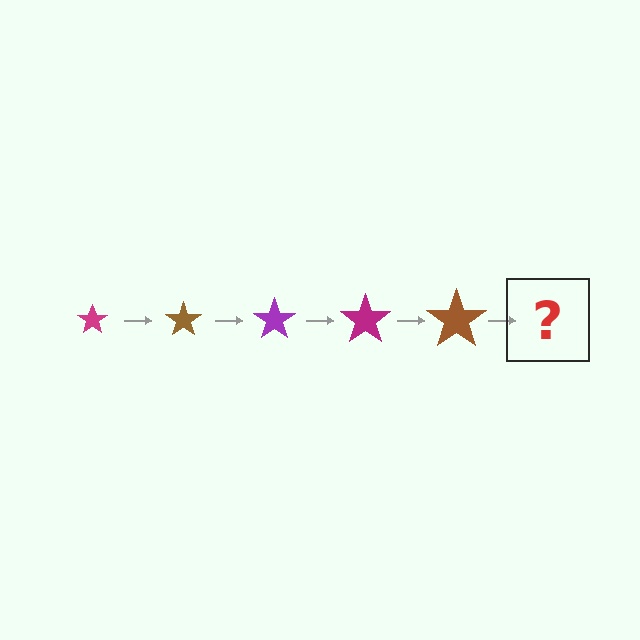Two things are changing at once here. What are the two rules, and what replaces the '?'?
The two rules are that the star grows larger each step and the color cycles through magenta, brown, and purple. The '?' should be a purple star, larger than the previous one.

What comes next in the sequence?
The next element should be a purple star, larger than the previous one.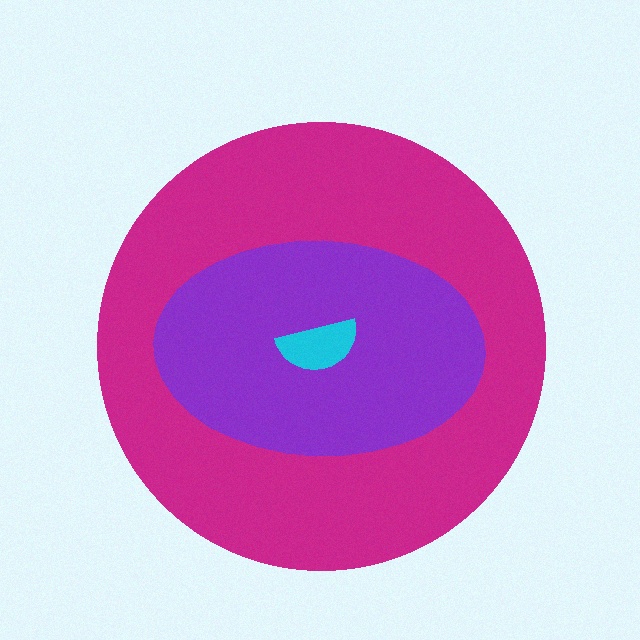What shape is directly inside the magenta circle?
The purple ellipse.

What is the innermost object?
The cyan semicircle.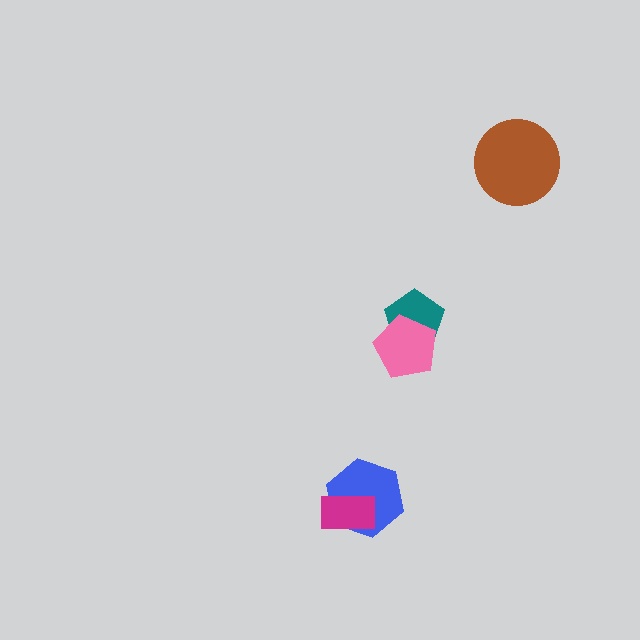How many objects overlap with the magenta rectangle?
1 object overlaps with the magenta rectangle.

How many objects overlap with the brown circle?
0 objects overlap with the brown circle.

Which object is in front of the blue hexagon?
The magenta rectangle is in front of the blue hexagon.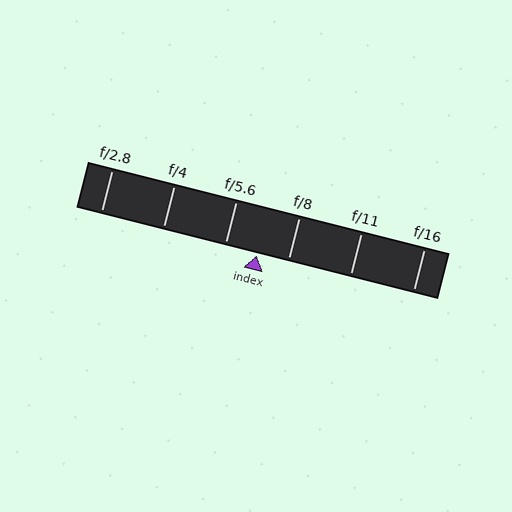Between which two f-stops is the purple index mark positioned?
The index mark is between f/5.6 and f/8.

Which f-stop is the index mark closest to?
The index mark is closest to f/8.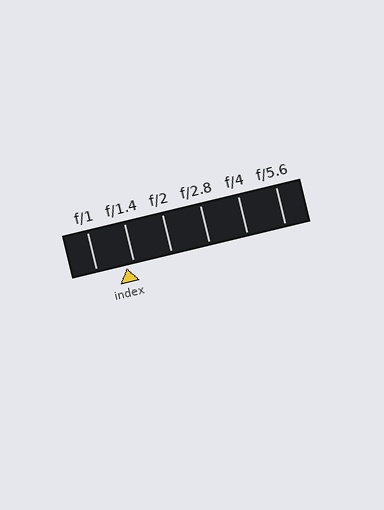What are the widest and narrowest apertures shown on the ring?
The widest aperture shown is f/1 and the narrowest is f/5.6.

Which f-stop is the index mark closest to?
The index mark is closest to f/1.4.